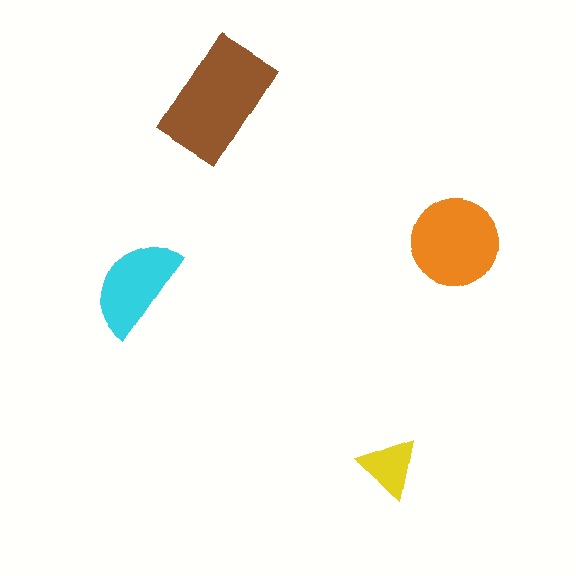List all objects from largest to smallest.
The brown rectangle, the orange circle, the cyan semicircle, the yellow triangle.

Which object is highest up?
The brown rectangle is topmost.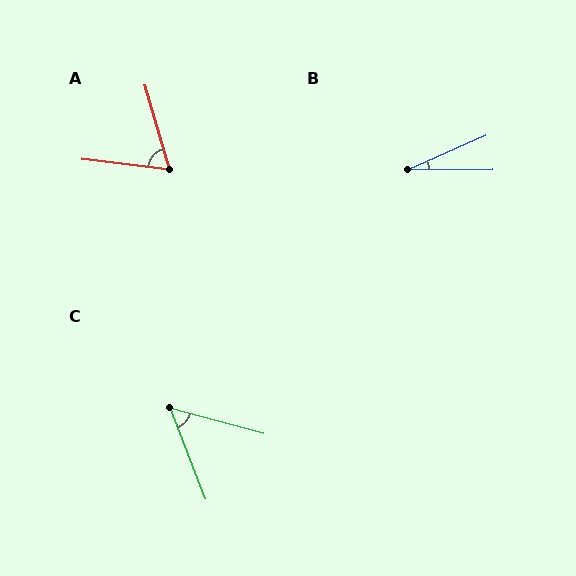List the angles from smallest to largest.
B (23°), C (54°), A (67°).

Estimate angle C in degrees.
Approximately 54 degrees.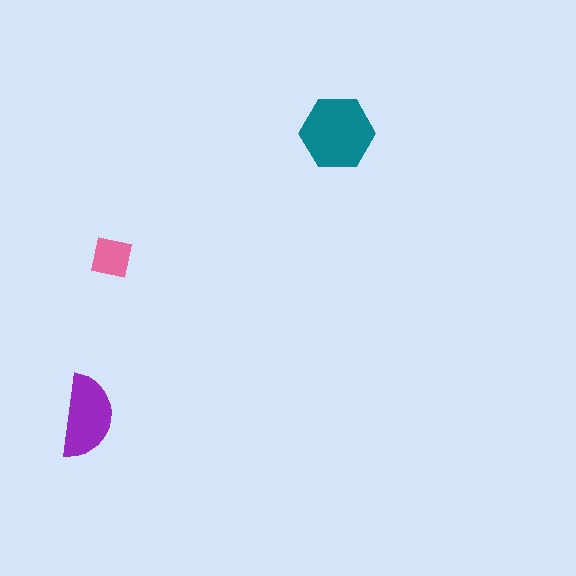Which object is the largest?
The teal hexagon.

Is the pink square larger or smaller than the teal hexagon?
Smaller.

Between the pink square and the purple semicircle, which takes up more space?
The purple semicircle.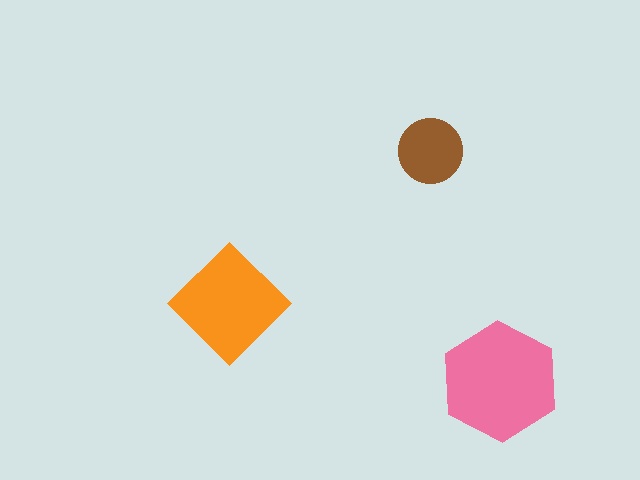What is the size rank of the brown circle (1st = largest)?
3rd.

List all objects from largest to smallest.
The pink hexagon, the orange diamond, the brown circle.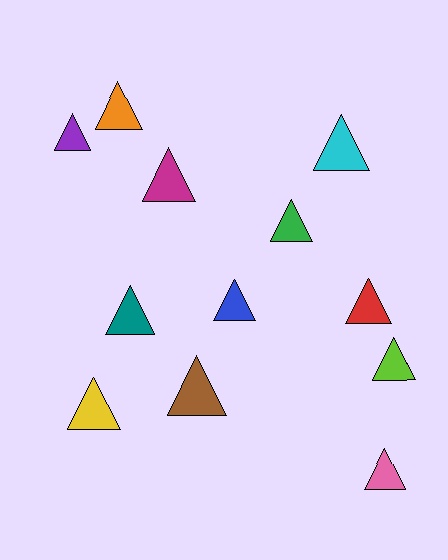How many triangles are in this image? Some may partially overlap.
There are 12 triangles.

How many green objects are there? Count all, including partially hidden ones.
There is 1 green object.